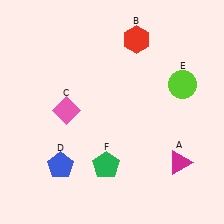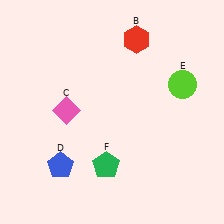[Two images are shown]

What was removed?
The magenta triangle (A) was removed in Image 2.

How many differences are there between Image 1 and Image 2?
There is 1 difference between the two images.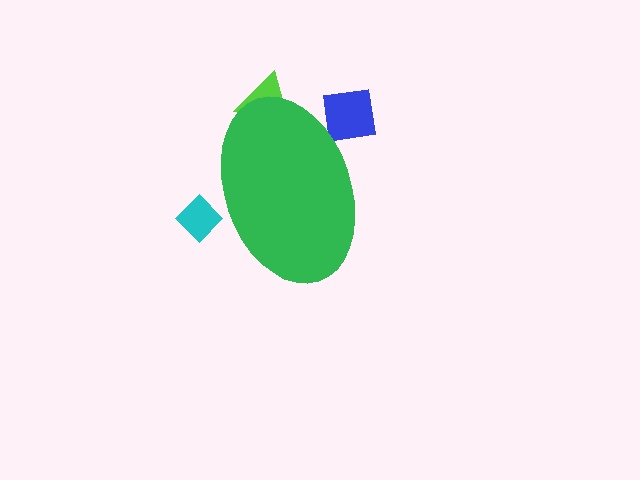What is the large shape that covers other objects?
A green ellipse.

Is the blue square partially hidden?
Yes, the blue square is partially hidden behind the green ellipse.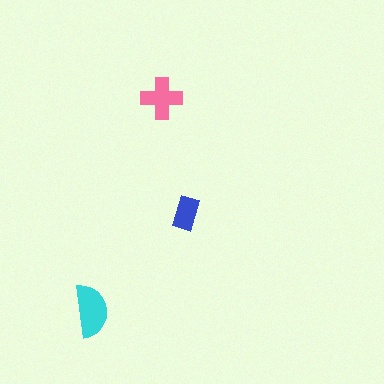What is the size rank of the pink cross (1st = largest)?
2nd.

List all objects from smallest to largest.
The blue rectangle, the pink cross, the cyan semicircle.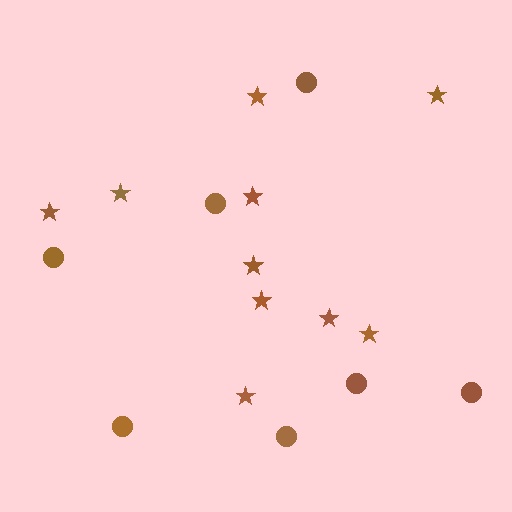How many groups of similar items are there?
There are 2 groups: one group of stars (10) and one group of circles (7).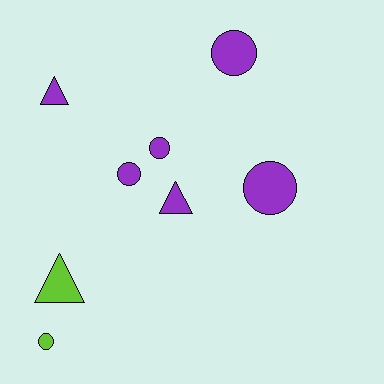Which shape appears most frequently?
Circle, with 5 objects.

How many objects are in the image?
There are 8 objects.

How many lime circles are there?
There is 1 lime circle.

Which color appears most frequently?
Purple, with 6 objects.